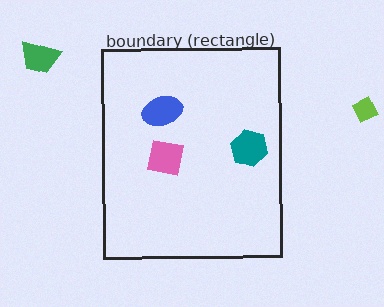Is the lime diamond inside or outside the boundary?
Outside.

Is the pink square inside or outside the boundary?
Inside.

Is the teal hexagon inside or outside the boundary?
Inside.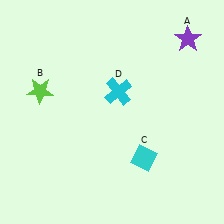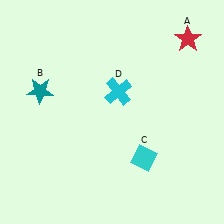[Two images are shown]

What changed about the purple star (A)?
In Image 1, A is purple. In Image 2, it changed to red.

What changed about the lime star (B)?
In Image 1, B is lime. In Image 2, it changed to teal.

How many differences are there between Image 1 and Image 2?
There are 2 differences between the two images.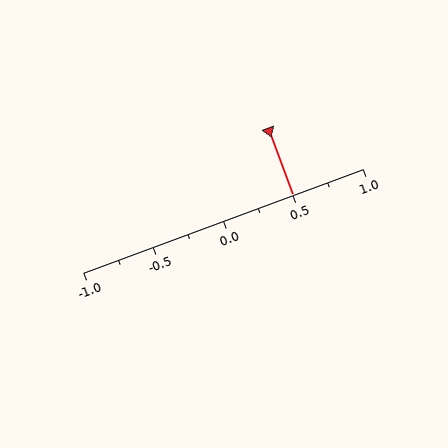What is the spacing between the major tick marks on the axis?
The major ticks are spaced 0.5 apart.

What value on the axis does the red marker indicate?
The marker indicates approximately 0.5.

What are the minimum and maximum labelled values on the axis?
The axis runs from -1.0 to 1.0.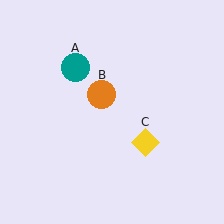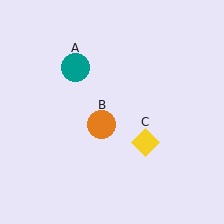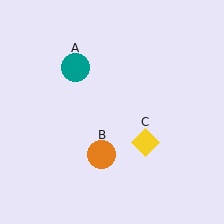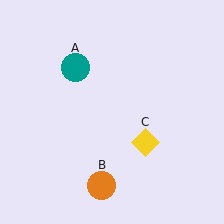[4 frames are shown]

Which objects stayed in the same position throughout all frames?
Teal circle (object A) and yellow diamond (object C) remained stationary.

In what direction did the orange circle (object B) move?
The orange circle (object B) moved down.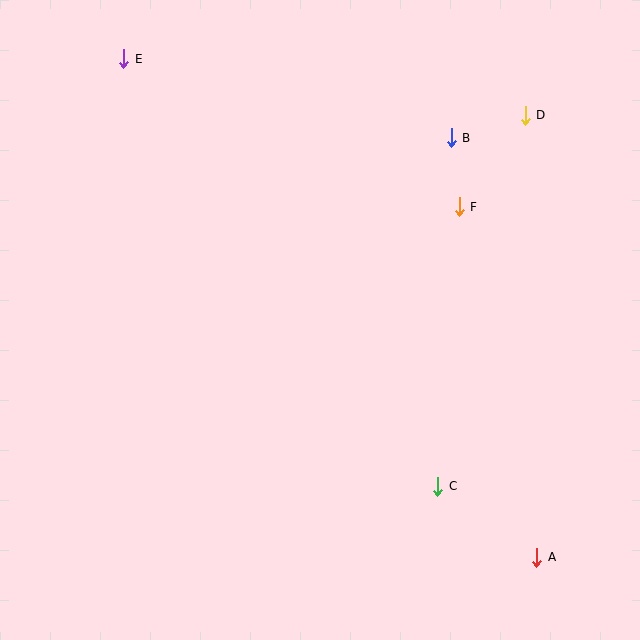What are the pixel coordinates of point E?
Point E is at (124, 59).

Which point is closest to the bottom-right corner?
Point A is closest to the bottom-right corner.